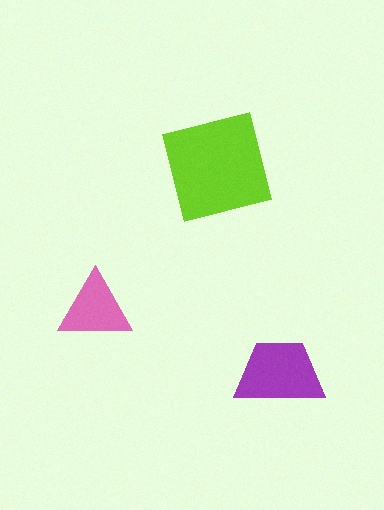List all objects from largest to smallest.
The lime square, the purple trapezoid, the pink triangle.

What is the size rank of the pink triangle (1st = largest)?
3rd.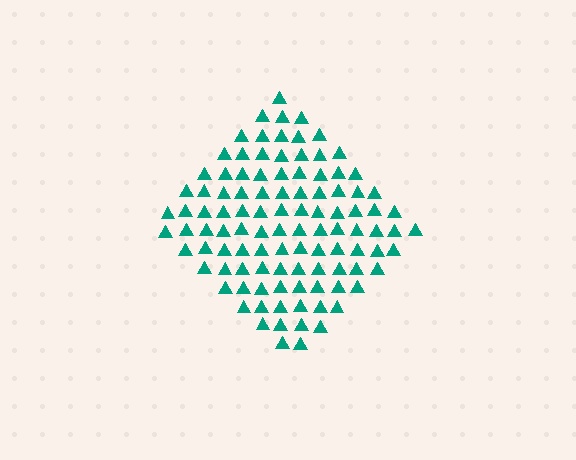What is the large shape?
The large shape is a diamond.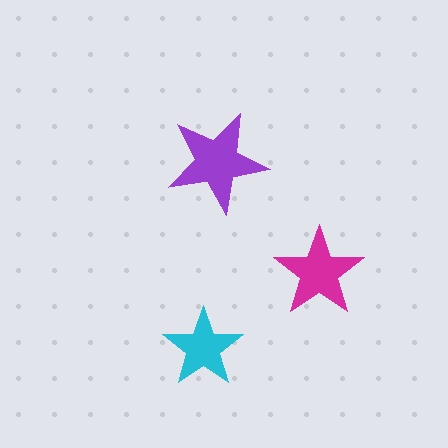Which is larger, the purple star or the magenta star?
The purple one.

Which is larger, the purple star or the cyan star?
The purple one.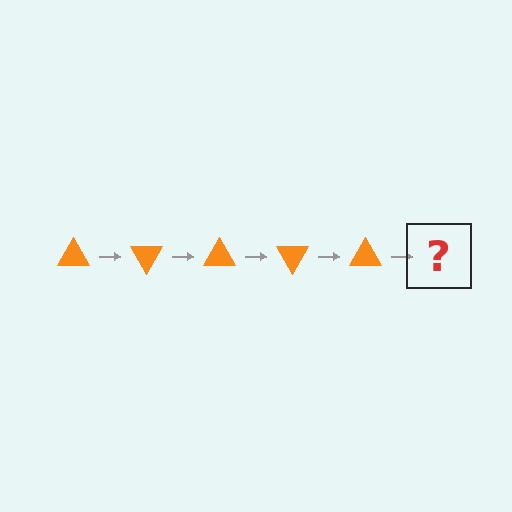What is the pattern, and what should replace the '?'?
The pattern is that the triangle rotates 60 degrees each step. The '?' should be an orange triangle rotated 300 degrees.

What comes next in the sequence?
The next element should be an orange triangle rotated 300 degrees.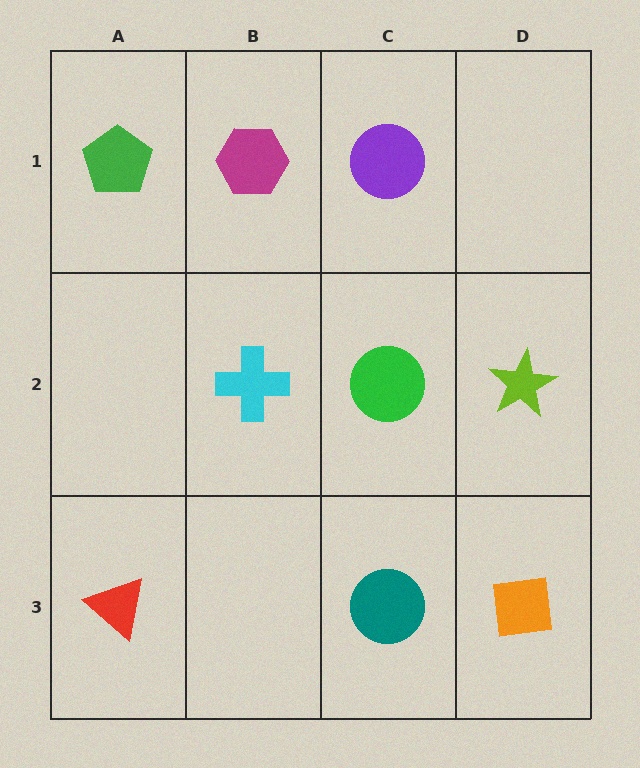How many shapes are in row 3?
3 shapes.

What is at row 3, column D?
An orange square.